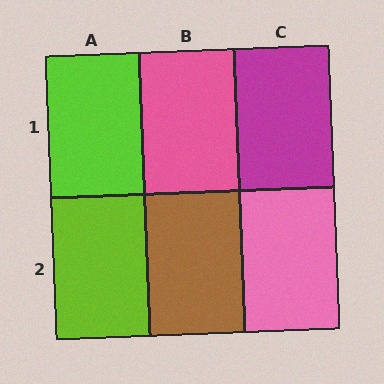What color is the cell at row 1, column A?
Lime.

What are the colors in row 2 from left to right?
Lime, brown, pink.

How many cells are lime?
2 cells are lime.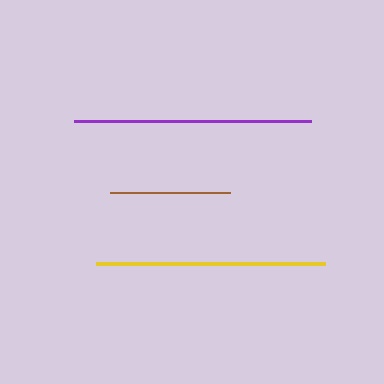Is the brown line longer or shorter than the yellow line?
The yellow line is longer than the brown line.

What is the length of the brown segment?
The brown segment is approximately 120 pixels long.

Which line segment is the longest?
The purple line is the longest at approximately 236 pixels.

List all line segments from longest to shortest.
From longest to shortest: purple, yellow, brown.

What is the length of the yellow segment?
The yellow segment is approximately 229 pixels long.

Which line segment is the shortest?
The brown line is the shortest at approximately 120 pixels.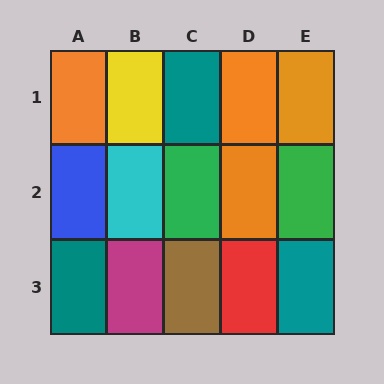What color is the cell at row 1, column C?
Teal.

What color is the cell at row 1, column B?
Yellow.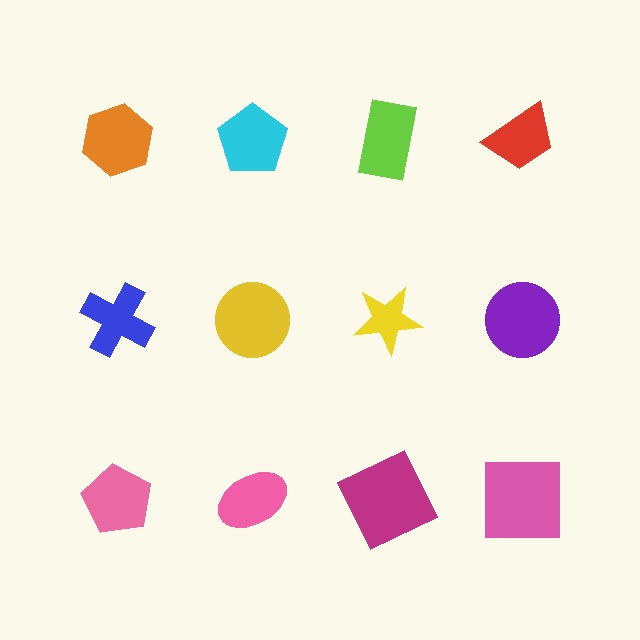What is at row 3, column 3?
A magenta square.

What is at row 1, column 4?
A red trapezoid.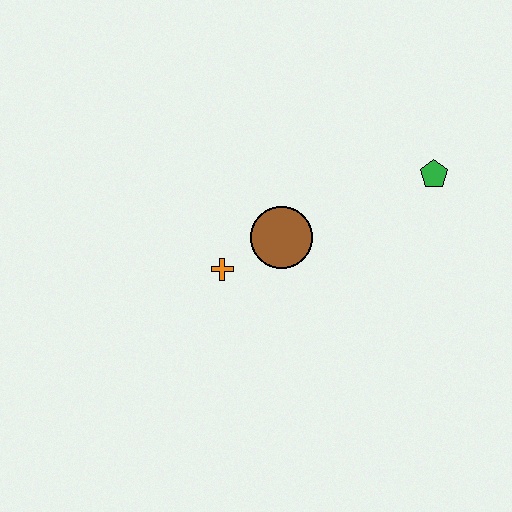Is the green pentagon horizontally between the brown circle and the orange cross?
No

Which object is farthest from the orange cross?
The green pentagon is farthest from the orange cross.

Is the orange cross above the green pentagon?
No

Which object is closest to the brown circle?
The orange cross is closest to the brown circle.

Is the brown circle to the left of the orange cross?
No